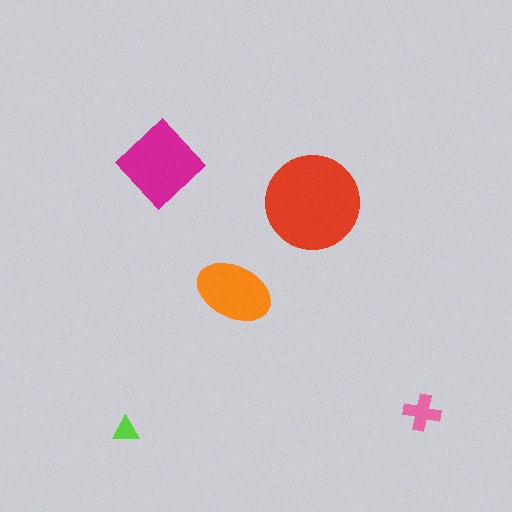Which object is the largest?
The red circle.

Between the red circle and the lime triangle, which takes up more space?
The red circle.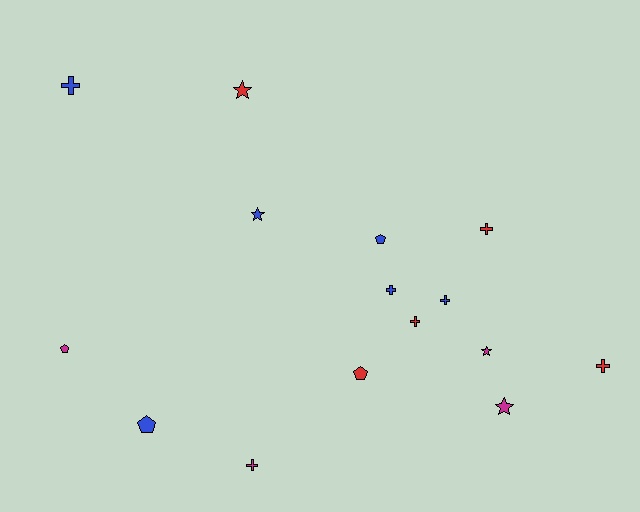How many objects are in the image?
There are 15 objects.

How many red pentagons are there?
There is 1 red pentagon.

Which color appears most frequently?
Blue, with 6 objects.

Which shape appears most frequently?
Cross, with 7 objects.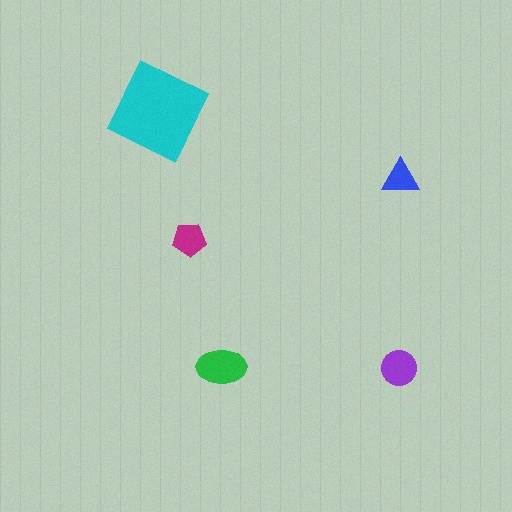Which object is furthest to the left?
The cyan square is leftmost.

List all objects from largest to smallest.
The cyan square, the green ellipse, the purple circle, the magenta pentagon, the blue triangle.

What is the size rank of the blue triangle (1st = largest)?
5th.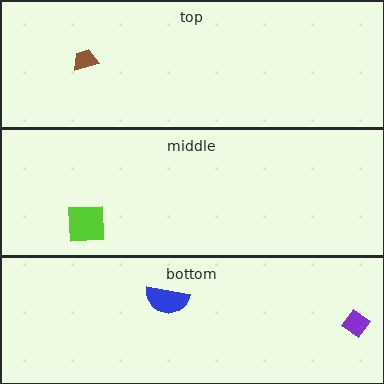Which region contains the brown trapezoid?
The top region.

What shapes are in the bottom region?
The purple diamond, the blue semicircle.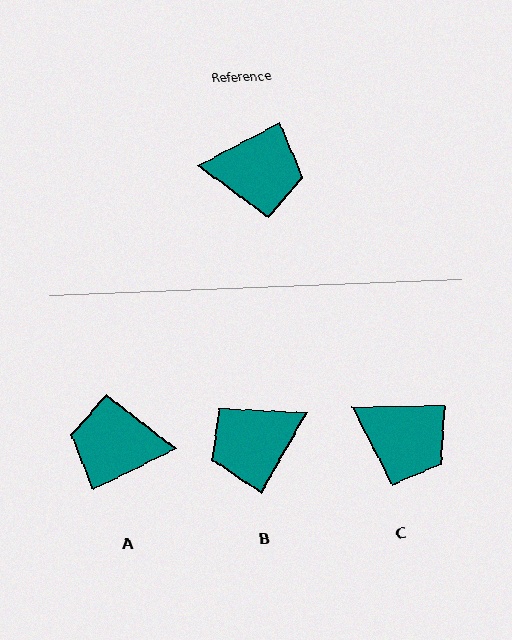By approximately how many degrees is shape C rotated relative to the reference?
Approximately 27 degrees clockwise.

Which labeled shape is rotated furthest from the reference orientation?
A, about 179 degrees away.